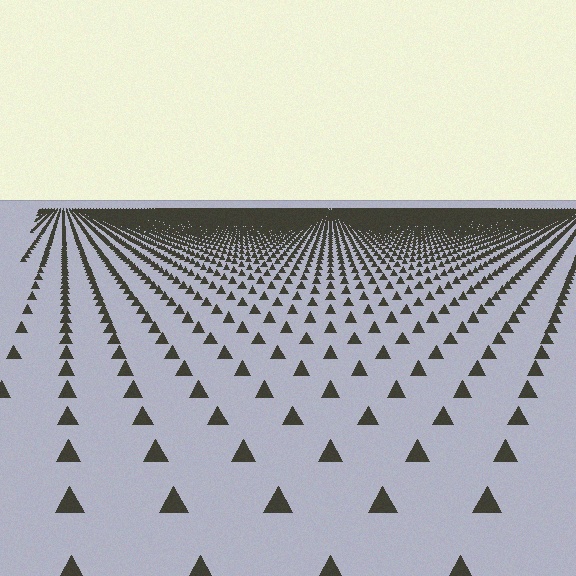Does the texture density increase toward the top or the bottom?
Density increases toward the top.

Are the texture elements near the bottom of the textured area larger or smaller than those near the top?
Larger. Near the bottom, elements are closer to the viewer and appear at a bigger on-screen size.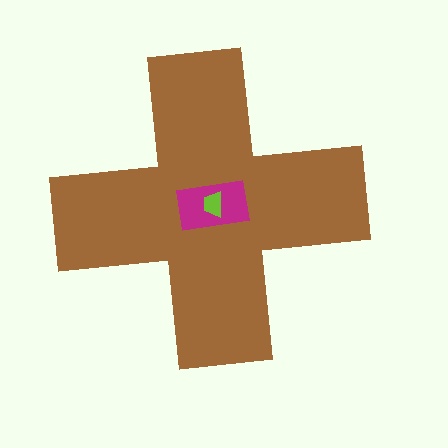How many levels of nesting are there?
3.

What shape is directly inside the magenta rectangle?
The lime trapezoid.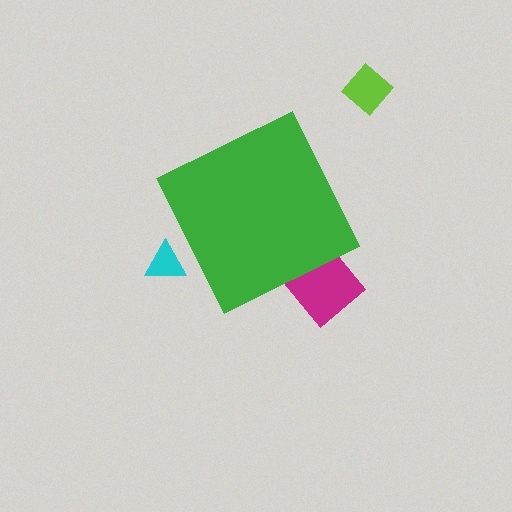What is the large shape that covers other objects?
A green diamond.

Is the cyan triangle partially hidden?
Yes, the cyan triangle is partially hidden behind the green diamond.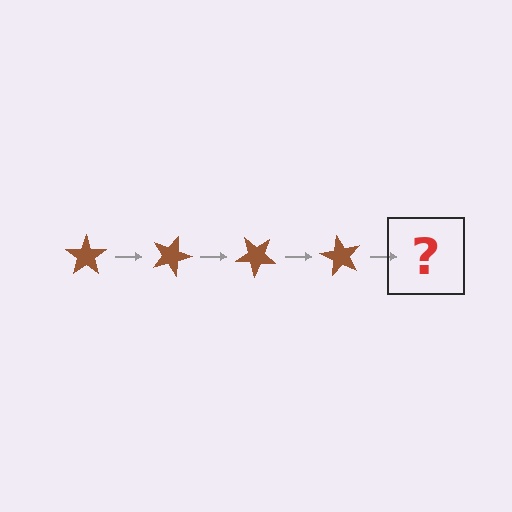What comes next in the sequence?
The next element should be a brown star rotated 80 degrees.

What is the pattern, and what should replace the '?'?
The pattern is that the star rotates 20 degrees each step. The '?' should be a brown star rotated 80 degrees.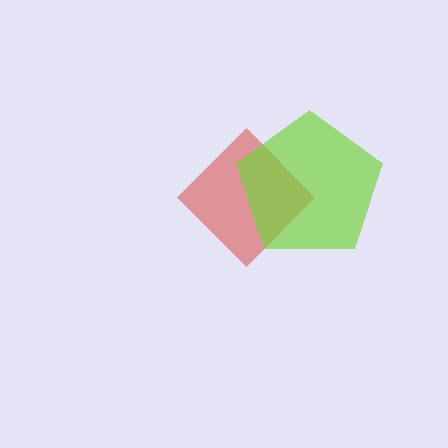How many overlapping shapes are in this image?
There are 2 overlapping shapes in the image.